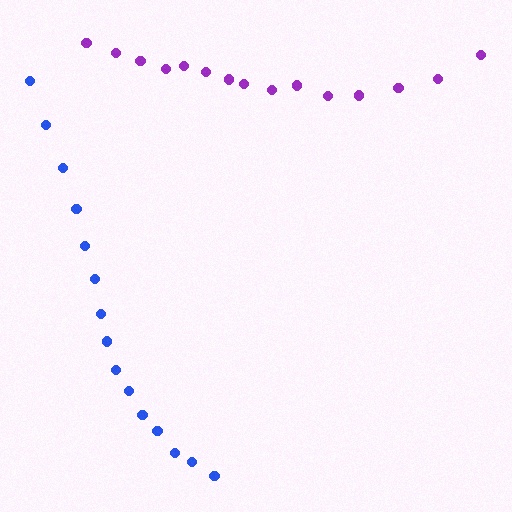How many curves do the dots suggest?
There are 2 distinct paths.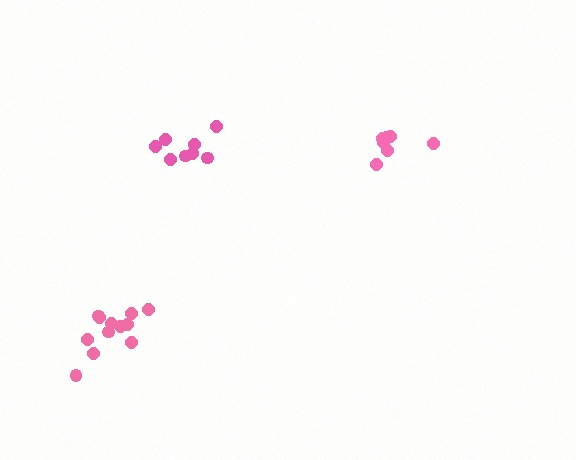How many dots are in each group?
Group 1: 7 dots, Group 2: 8 dots, Group 3: 12 dots (27 total).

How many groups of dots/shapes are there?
There are 3 groups.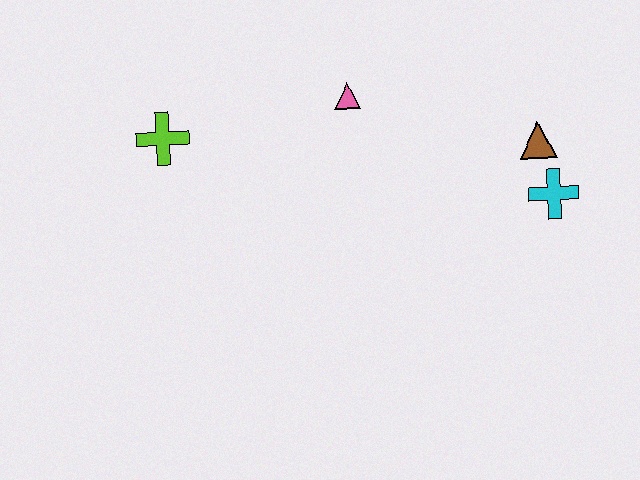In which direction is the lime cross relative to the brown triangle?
The lime cross is to the left of the brown triangle.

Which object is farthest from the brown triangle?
The lime cross is farthest from the brown triangle.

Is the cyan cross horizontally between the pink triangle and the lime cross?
No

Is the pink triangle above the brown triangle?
Yes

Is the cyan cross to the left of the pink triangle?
No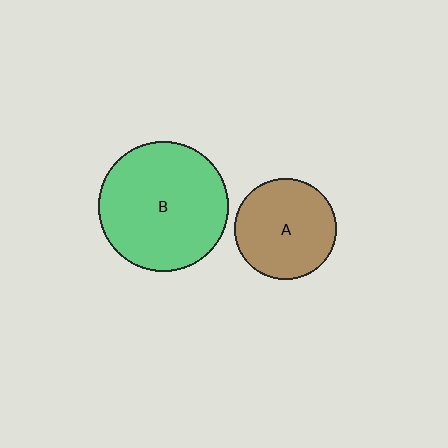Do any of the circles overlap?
No, none of the circles overlap.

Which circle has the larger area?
Circle B (green).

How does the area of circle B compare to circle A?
Approximately 1.6 times.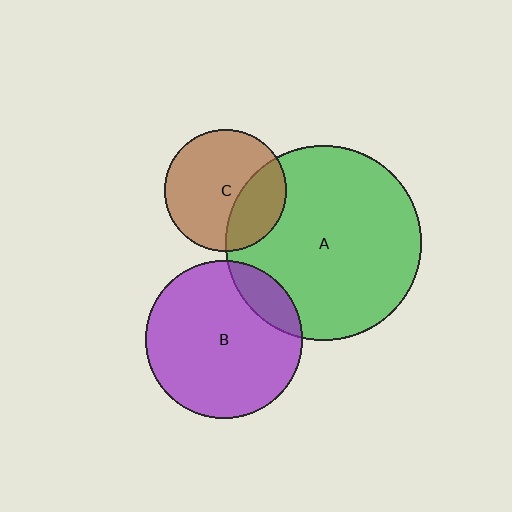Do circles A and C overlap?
Yes.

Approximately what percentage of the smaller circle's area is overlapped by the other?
Approximately 30%.